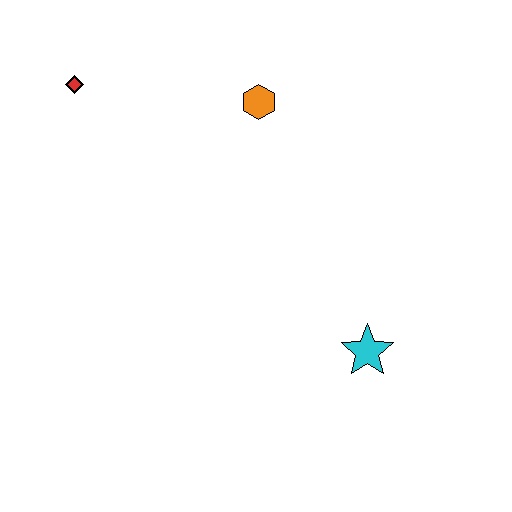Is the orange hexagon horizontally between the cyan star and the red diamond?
Yes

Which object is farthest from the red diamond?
The cyan star is farthest from the red diamond.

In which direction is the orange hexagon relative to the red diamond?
The orange hexagon is to the right of the red diamond.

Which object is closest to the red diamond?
The orange hexagon is closest to the red diamond.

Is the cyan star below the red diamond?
Yes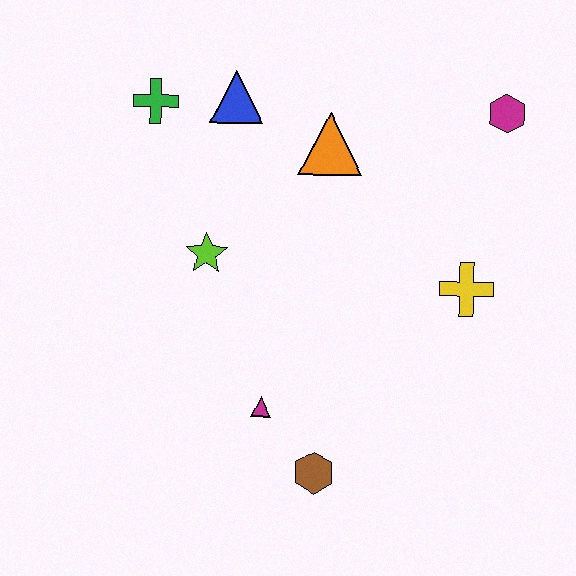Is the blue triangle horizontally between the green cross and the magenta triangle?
Yes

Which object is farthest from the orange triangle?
The brown hexagon is farthest from the orange triangle.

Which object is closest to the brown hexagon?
The magenta triangle is closest to the brown hexagon.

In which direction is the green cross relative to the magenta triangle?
The green cross is above the magenta triangle.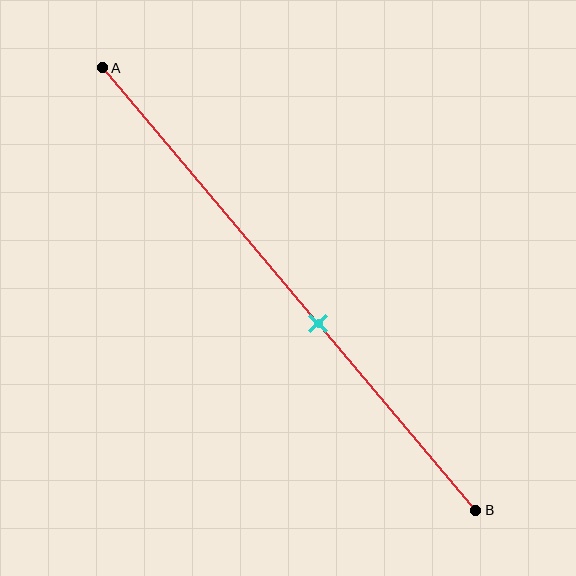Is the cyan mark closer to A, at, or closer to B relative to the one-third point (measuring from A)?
The cyan mark is closer to point B than the one-third point of segment AB.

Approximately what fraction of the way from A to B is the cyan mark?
The cyan mark is approximately 60% of the way from A to B.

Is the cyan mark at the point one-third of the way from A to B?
No, the mark is at about 60% from A, not at the 33% one-third point.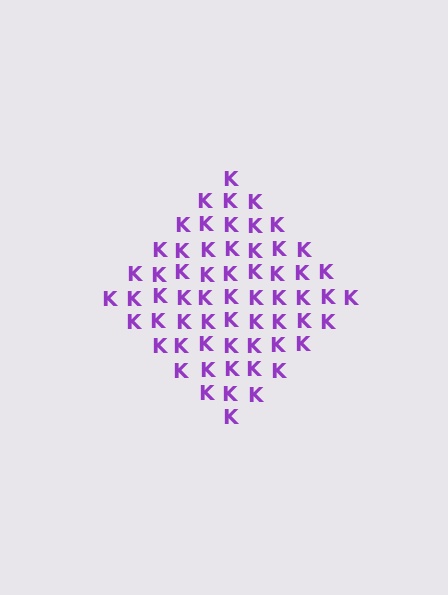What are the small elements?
The small elements are letter K's.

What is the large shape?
The large shape is a diamond.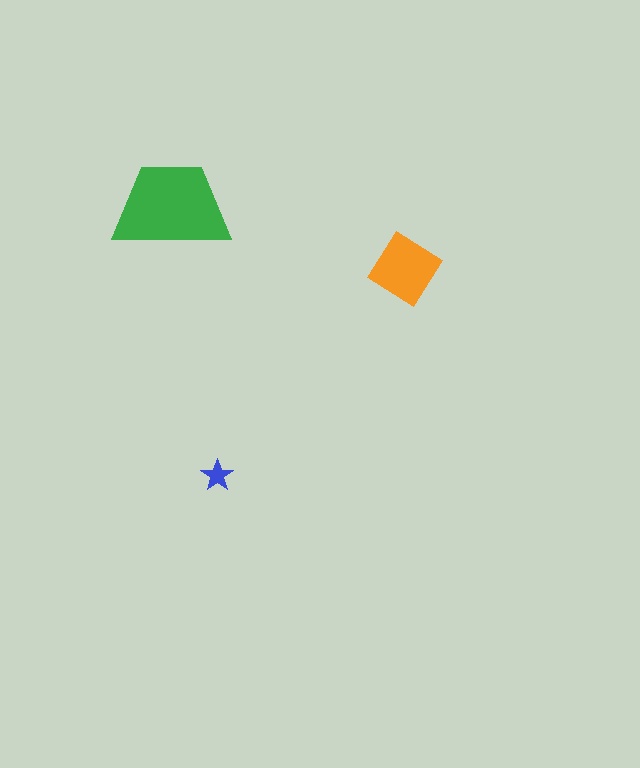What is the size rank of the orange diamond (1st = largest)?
2nd.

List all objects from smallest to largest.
The blue star, the orange diamond, the green trapezoid.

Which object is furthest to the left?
The green trapezoid is leftmost.